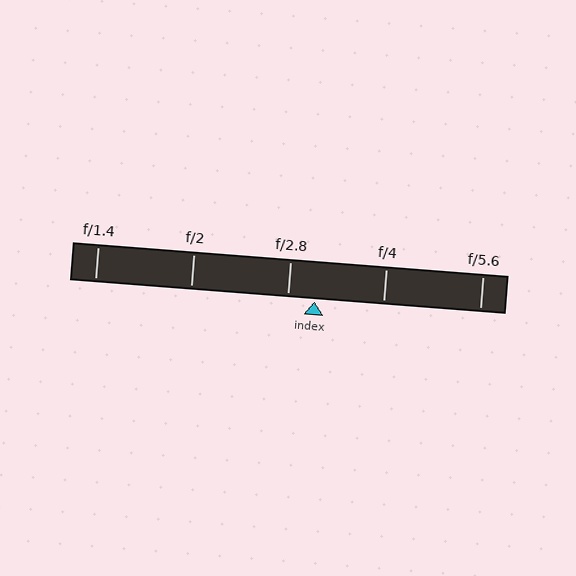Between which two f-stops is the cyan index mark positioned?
The index mark is between f/2.8 and f/4.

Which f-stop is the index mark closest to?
The index mark is closest to f/2.8.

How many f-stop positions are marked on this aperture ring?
There are 5 f-stop positions marked.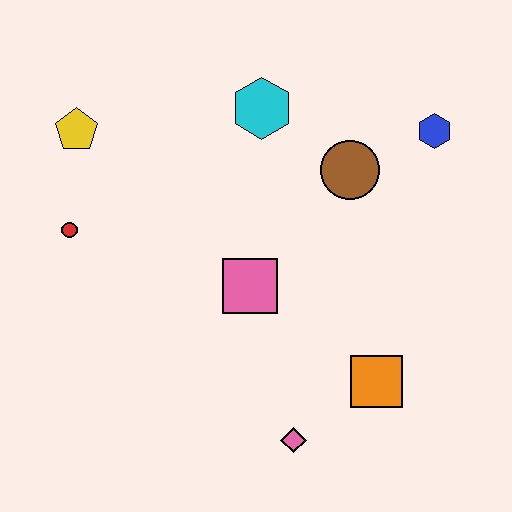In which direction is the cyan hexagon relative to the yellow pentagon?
The cyan hexagon is to the right of the yellow pentagon.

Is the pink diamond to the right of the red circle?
Yes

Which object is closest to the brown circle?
The blue hexagon is closest to the brown circle.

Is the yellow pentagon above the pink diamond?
Yes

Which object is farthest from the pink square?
The blue hexagon is farthest from the pink square.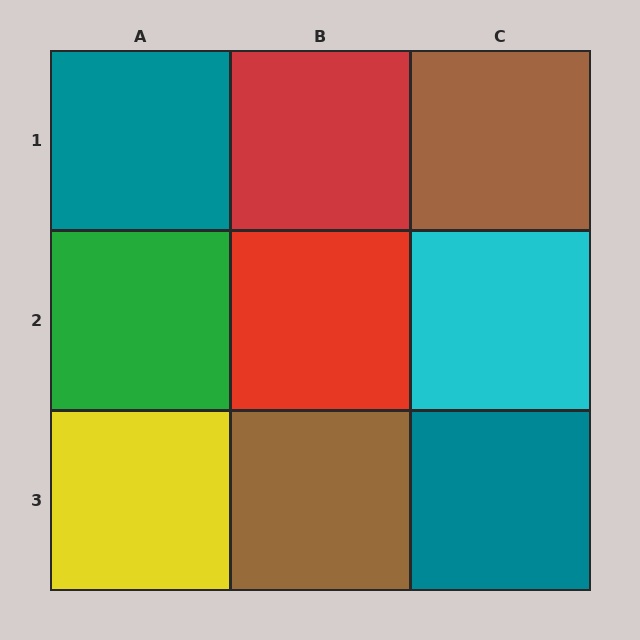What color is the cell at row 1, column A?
Teal.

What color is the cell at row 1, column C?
Brown.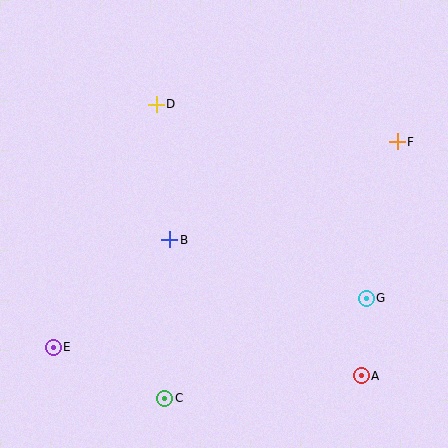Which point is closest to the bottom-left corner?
Point E is closest to the bottom-left corner.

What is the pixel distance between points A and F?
The distance between A and F is 237 pixels.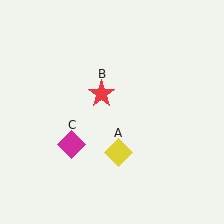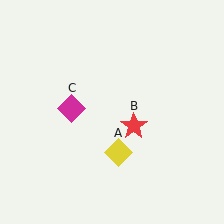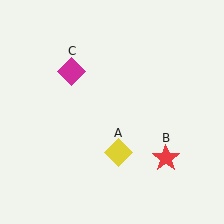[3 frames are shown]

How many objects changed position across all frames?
2 objects changed position: red star (object B), magenta diamond (object C).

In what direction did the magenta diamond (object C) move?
The magenta diamond (object C) moved up.